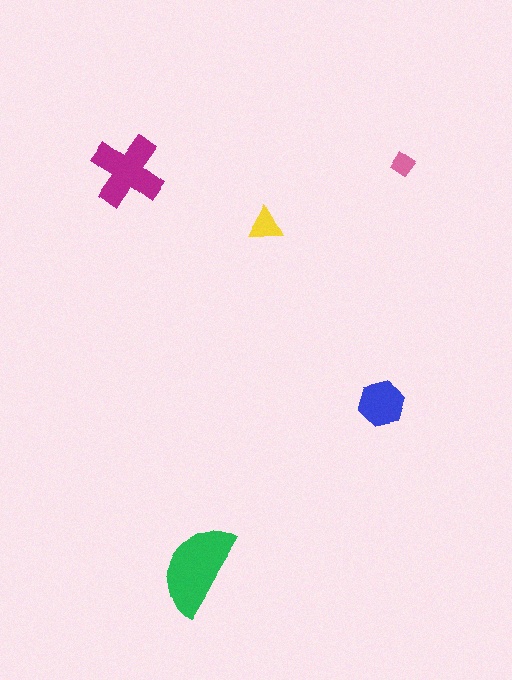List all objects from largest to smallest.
The green semicircle, the magenta cross, the blue hexagon, the yellow triangle, the pink diamond.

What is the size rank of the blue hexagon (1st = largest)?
3rd.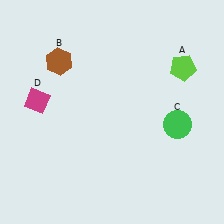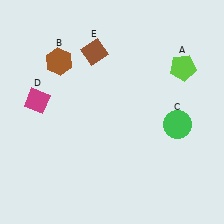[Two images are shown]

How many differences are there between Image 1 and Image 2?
There is 1 difference between the two images.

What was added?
A brown diamond (E) was added in Image 2.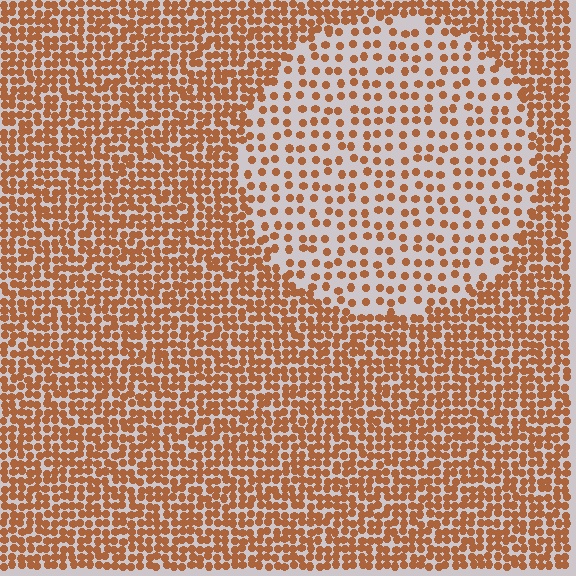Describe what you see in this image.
The image contains small brown elements arranged at two different densities. A circle-shaped region is visible where the elements are less densely packed than the surrounding area.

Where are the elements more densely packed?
The elements are more densely packed outside the circle boundary.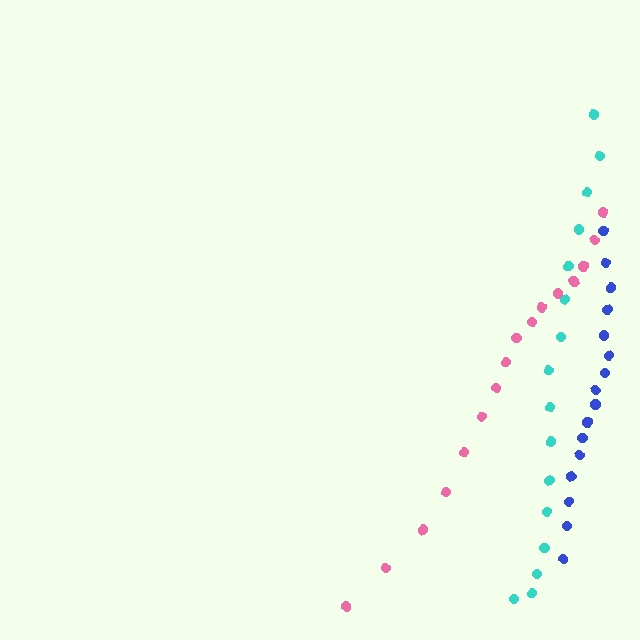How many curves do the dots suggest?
There are 3 distinct paths.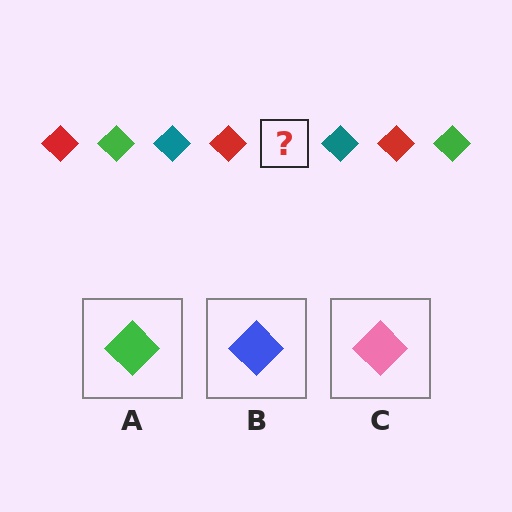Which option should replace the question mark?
Option A.